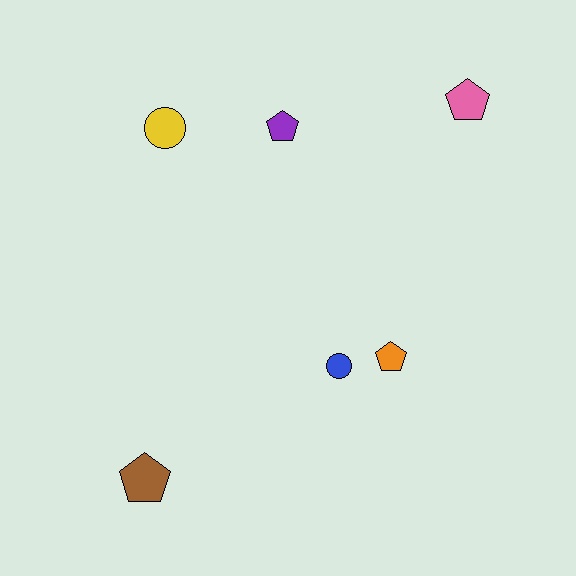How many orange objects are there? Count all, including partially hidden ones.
There is 1 orange object.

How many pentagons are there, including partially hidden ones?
There are 4 pentagons.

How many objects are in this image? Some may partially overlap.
There are 6 objects.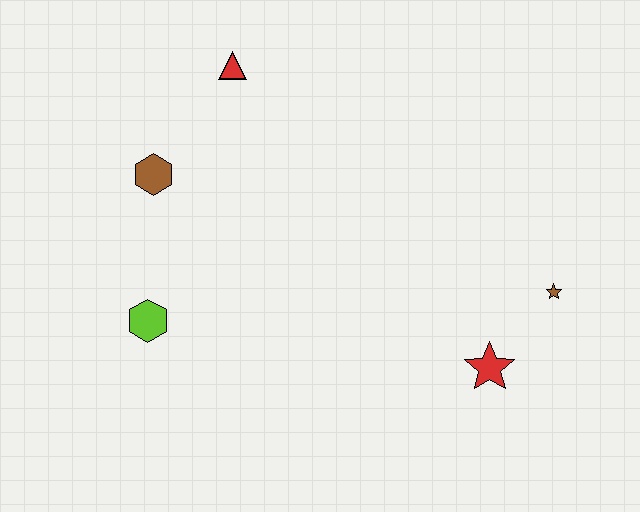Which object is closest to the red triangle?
The brown hexagon is closest to the red triangle.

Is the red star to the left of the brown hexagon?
No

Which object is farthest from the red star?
The red triangle is farthest from the red star.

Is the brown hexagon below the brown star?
No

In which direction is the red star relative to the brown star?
The red star is below the brown star.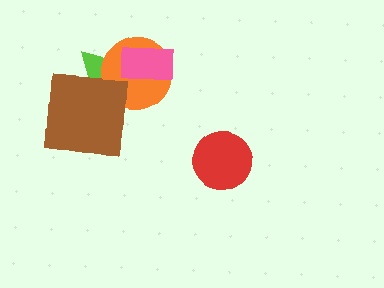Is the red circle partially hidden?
No, no other shape covers it.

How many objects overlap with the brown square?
2 objects overlap with the brown square.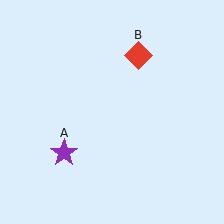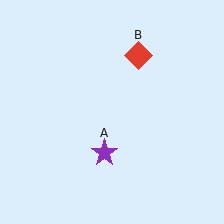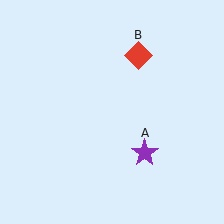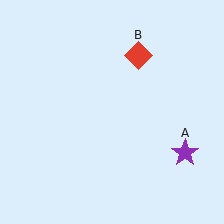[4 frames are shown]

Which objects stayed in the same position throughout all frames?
Red diamond (object B) remained stationary.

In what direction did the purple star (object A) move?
The purple star (object A) moved right.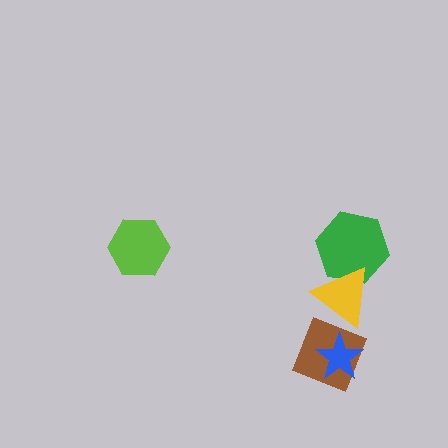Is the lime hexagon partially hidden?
No, no other shape covers it.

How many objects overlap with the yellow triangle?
1 object overlaps with the yellow triangle.